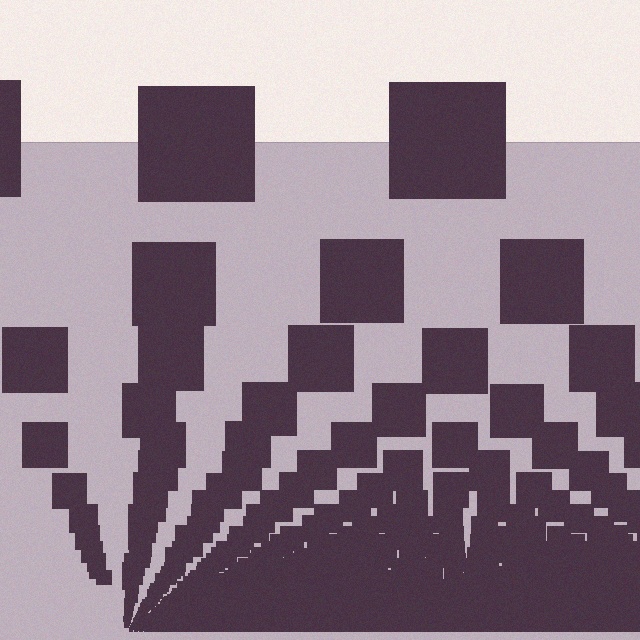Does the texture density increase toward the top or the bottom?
Density increases toward the bottom.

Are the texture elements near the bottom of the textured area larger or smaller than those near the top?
Smaller. The gradient is inverted — elements near the bottom are smaller and denser.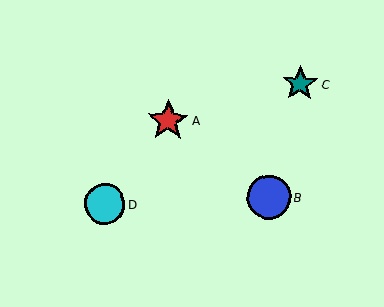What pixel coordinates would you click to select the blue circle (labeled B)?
Click at (269, 197) to select the blue circle B.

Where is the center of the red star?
The center of the red star is at (168, 121).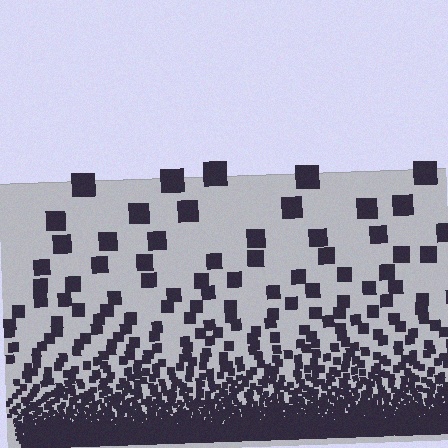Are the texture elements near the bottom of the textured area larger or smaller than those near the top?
Smaller. The gradient is inverted — elements near the bottom are smaller and denser.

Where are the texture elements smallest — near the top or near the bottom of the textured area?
Near the bottom.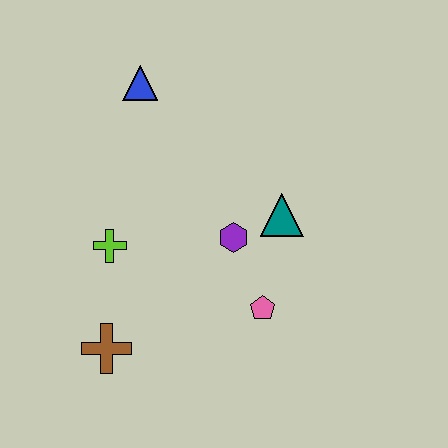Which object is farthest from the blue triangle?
The brown cross is farthest from the blue triangle.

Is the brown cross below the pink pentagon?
Yes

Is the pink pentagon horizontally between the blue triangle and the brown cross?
No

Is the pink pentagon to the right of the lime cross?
Yes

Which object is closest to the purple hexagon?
The teal triangle is closest to the purple hexagon.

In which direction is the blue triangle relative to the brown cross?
The blue triangle is above the brown cross.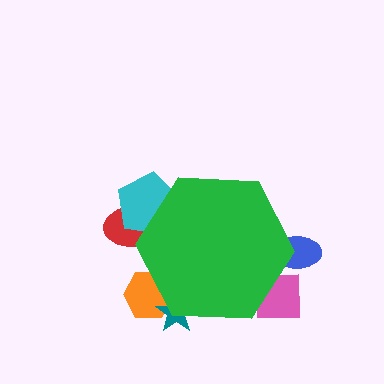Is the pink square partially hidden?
Yes, the pink square is partially hidden behind the green hexagon.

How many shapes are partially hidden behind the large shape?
6 shapes are partially hidden.